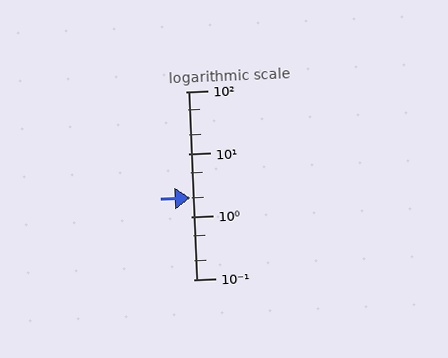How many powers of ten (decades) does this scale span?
The scale spans 3 decades, from 0.1 to 100.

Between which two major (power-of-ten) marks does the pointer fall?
The pointer is between 1 and 10.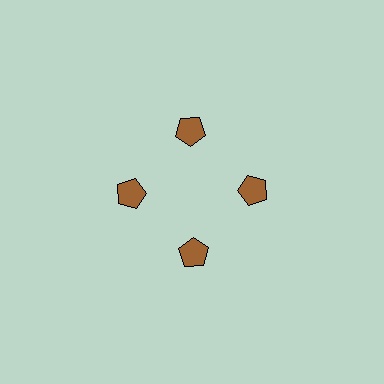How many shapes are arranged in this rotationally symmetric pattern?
There are 4 shapes, arranged in 4 groups of 1.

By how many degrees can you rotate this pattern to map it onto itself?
The pattern maps onto itself every 90 degrees of rotation.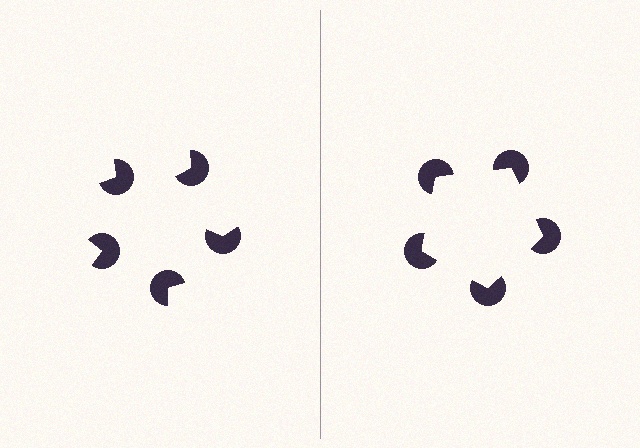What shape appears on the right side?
An illusory pentagon.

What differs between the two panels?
The pac-man discs are positioned identically on both sides; only the wedge orientations differ. On the right they align to a pentagon; on the left they are misaligned.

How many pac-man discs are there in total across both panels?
10 — 5 on each side.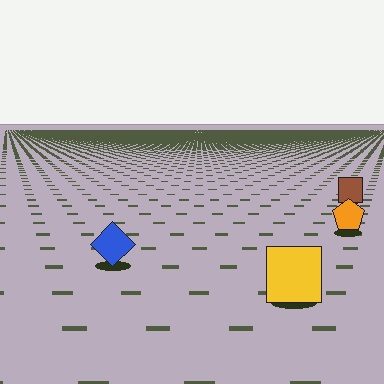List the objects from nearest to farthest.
From nearest to farthest: the yellow square, the blue diamond, the orange pentagon, the brown square.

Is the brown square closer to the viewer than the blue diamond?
No. The blue diamond is closer — you can tell from the texture gradient: the ground texture is coarser near it.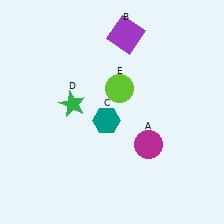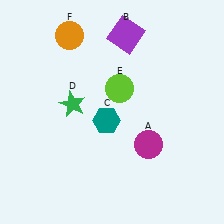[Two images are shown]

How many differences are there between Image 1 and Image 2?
There is 1 difference between the two images.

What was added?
An orange circle (F) was added in Image 2.